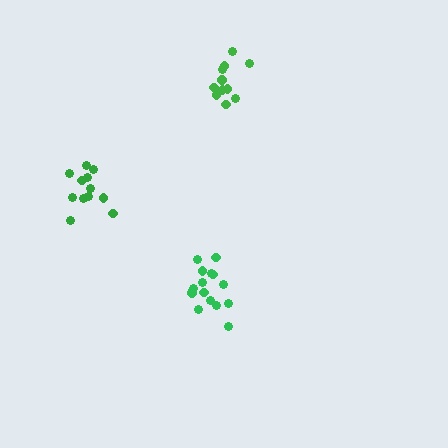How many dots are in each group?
Group 1: 11 dots, Group 2: 16 dots, Group 3: 12 dots (39 total).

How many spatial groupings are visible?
There are 3 spatial groupings.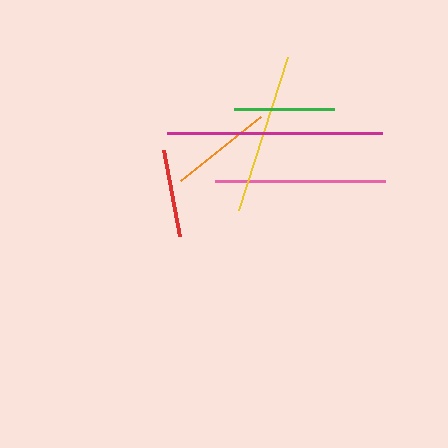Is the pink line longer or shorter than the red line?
The pink line is longer than the red line.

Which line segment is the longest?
The magenta line is the longest at approximately 216 pixels.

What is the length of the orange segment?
The orange segment is approximately 103 pixels long.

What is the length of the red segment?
The red segment is approximately 87 pixels long.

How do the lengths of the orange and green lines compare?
The orange and green lines are approximately the same length.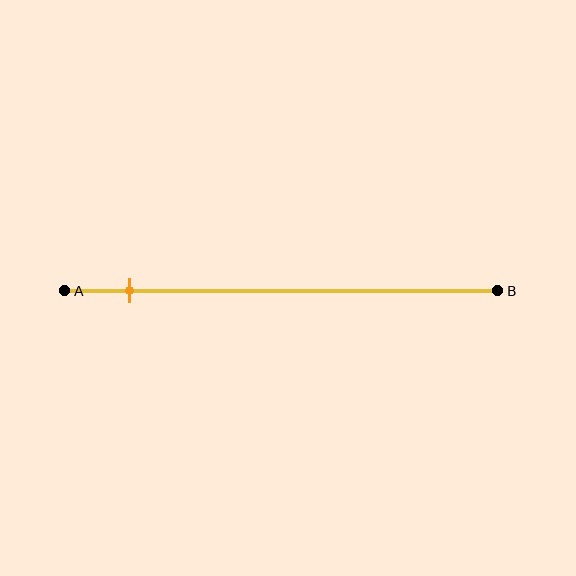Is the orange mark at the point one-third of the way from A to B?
No, the mark is at about 15% from A, not at the 33% one-third point.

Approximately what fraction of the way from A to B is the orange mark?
The orange mark is approximately 15% of the way from A to B.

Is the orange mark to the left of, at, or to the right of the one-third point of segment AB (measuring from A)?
The orange mark is to the left of the one-third point of segment AB.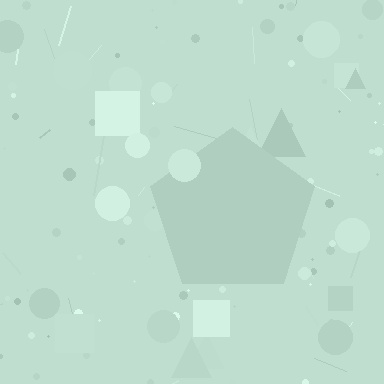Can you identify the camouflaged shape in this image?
The camouflaged shape is a pentagon.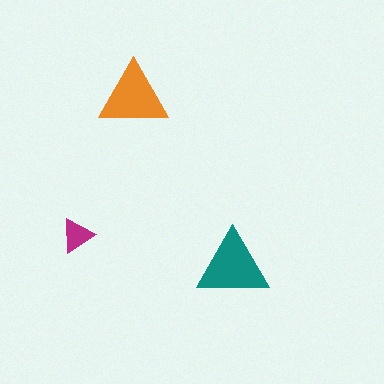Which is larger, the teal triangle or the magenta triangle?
The teal one.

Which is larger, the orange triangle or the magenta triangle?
The orange one.